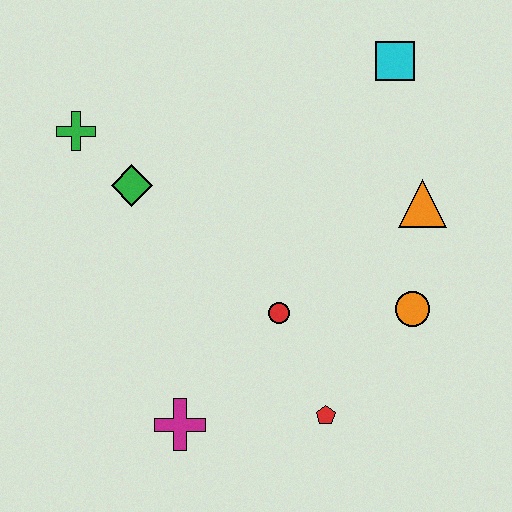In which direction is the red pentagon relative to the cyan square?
The red pentagon is below the cyan square.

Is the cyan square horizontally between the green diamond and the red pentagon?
No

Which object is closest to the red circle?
The red pentagon is closest to the red circle.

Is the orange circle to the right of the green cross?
Yes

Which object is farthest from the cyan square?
The magenta cross is farthest from the cyan square.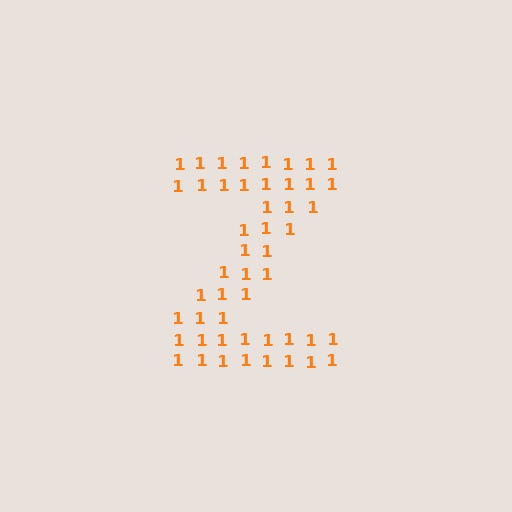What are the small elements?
The small elements are digit 1's.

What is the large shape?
The large shape is the letter Z.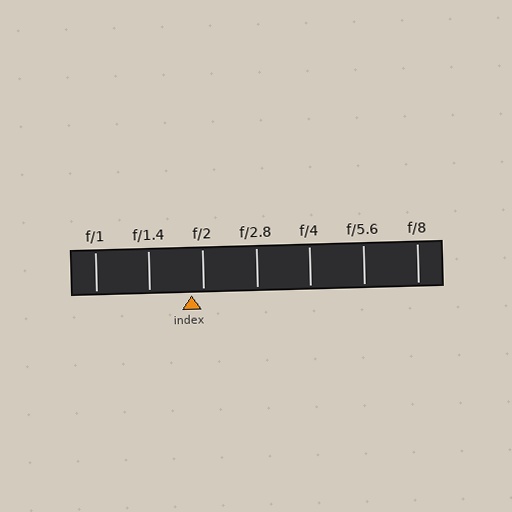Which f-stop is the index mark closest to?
The index mark is closest to f/2.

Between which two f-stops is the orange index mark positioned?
The index mark is between f/1.4 and f/2.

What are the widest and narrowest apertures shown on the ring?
The widest aperture shown is f/1 and the narrowest is f/8.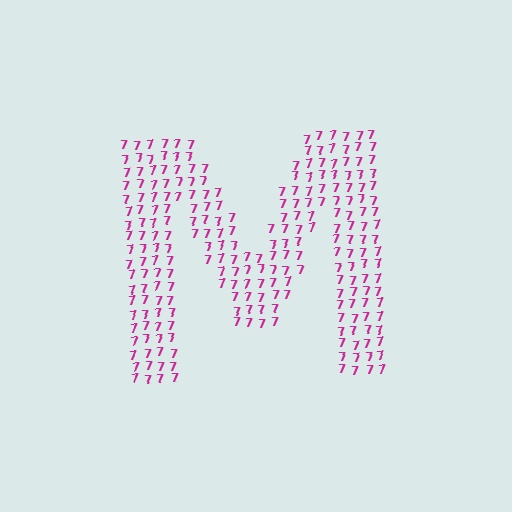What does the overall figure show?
The overall figure shows the letter M.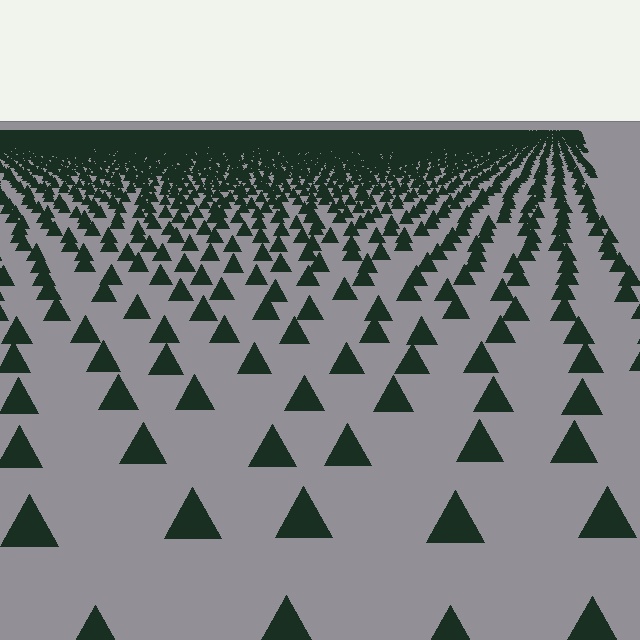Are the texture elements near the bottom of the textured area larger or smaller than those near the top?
Larger. Near the bottom, elements are closer to the viewer and appear at a bigger on-screen size.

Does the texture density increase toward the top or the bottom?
Density increases toward the top.